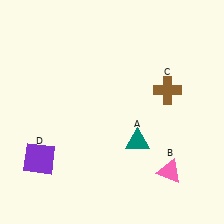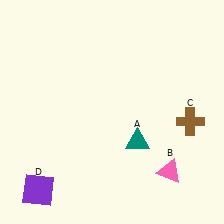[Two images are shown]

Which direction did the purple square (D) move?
The purple square (D) moved down.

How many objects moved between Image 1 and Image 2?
2 objects moved between the two images.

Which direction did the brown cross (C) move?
The brown cross (C) moved down.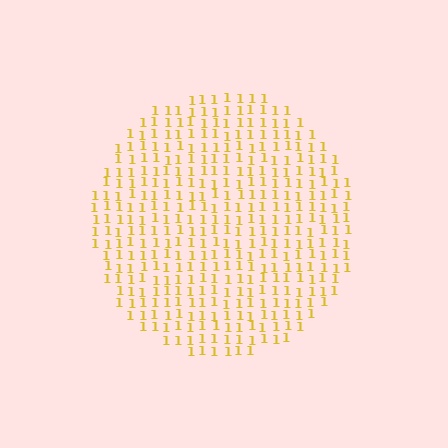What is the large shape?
The large shape is a circle.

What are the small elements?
The small elements are digit 1's.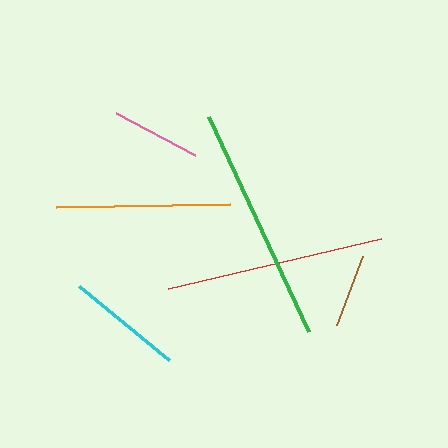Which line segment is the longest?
The green line is the longest at approximately 237 pixels.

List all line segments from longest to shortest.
From longest to shortest: green, red, orange, cyan, pink, brown.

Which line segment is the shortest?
The brown line is the shortest at approximately 74 pixels.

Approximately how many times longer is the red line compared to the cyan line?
The red line is approximately 1.9 times the length of the cyan line.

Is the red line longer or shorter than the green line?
The green line is longer than the red line.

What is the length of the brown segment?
The brown segment is approximately 74 pixels long.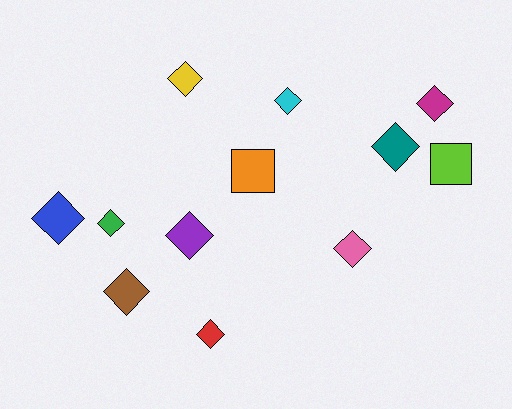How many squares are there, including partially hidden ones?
There are 2 squares.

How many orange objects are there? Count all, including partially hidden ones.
There is 1 orange object.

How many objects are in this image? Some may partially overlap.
There are 12 objects.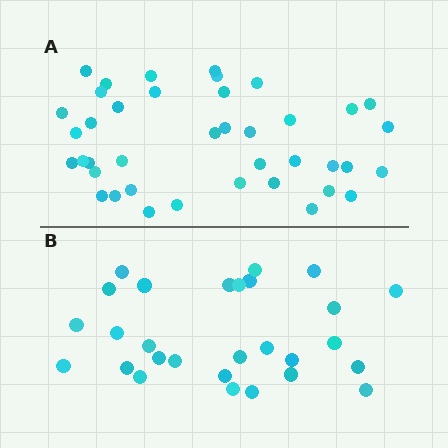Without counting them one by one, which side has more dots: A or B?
Region A (the top region) has more dots.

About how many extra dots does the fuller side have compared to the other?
Region A has roughly 12 or so more dots than region B.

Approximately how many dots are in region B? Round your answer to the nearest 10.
About 30 dots. (The exact count is 28, which rounds to 30.)